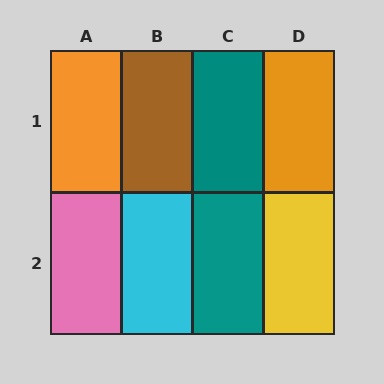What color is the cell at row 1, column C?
Teal.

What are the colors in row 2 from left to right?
Pink, cyan, teal, yellow.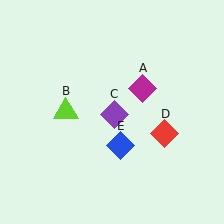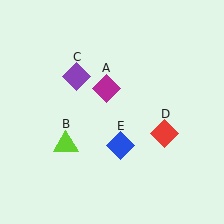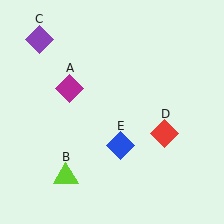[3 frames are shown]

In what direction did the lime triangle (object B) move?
The lime triangle (object B) moved down.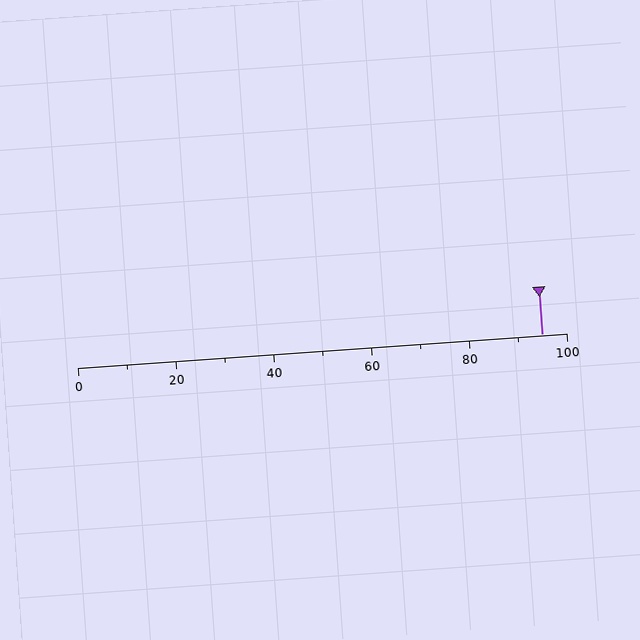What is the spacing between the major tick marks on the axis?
The major ticks are spaced 20 apart.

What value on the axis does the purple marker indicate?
The marker indicates approximately 95.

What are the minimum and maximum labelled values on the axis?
The axis runs from 0 to 100.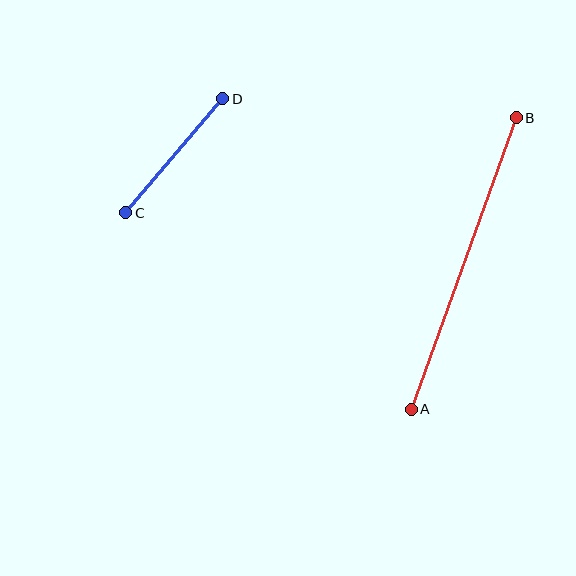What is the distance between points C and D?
The distance is approximately 150 pixels.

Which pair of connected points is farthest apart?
Points A and B are farthest apart.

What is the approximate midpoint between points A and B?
The midpoint is at approximately (464, 263) pixels.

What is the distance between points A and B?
The distance is approximately 310 pixels.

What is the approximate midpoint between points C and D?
The midpoint is at approximately (174, 156) pixels.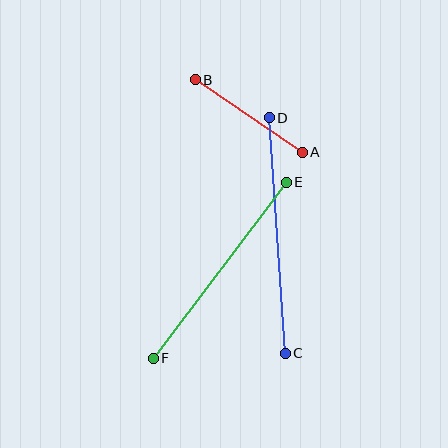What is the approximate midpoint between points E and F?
The midpoint is at approximately (220, 270) pixels.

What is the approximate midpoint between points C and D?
The midpoint is at approximately (277, 236) pixels.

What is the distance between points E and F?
The distance is approximately 221 pixels.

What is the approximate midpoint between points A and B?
The midpoint is at approximately (249, 116) pixels.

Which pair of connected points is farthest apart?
Points C and D are farthest apart.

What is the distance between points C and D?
The distance is approximately 236 pixels.